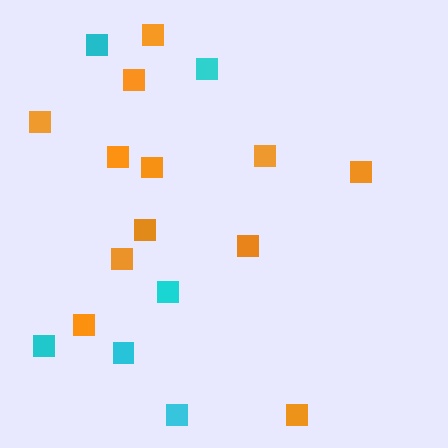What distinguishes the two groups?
There are 2 groups: one group of orange squares (12) and one group of cyan squares (6).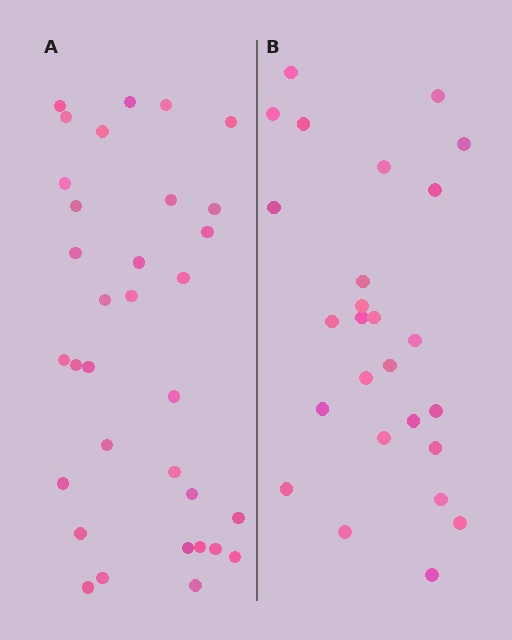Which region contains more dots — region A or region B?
Region A (the left region) has more dots.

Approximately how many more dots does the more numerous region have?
Region A has roughly 8 or so more dots than region B.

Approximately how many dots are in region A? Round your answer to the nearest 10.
About 30 dots. (The exact count is 33, which rounds to 30.)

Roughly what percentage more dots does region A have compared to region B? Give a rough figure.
About 25% more.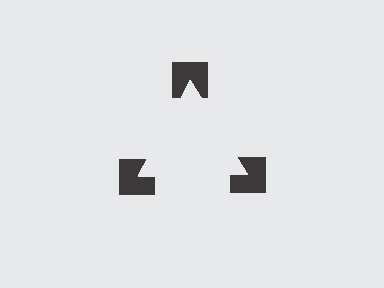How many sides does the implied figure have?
3 sides.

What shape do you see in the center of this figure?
An illusory triangle — its edges are inferred from the aligned wedge cuts in the notched squares, not physically drawn.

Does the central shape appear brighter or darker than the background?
It typically appears slightly brighter than the background, even though no actual brightness change is drawn.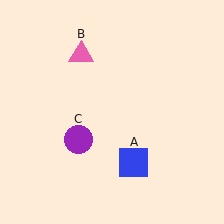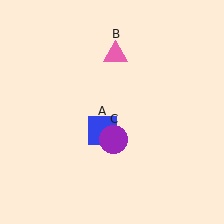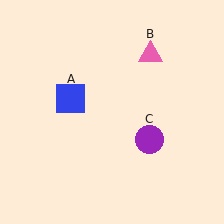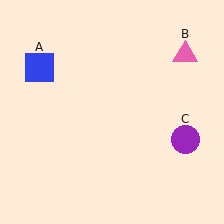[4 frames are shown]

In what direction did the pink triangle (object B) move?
The pink triangle (object B) moved right.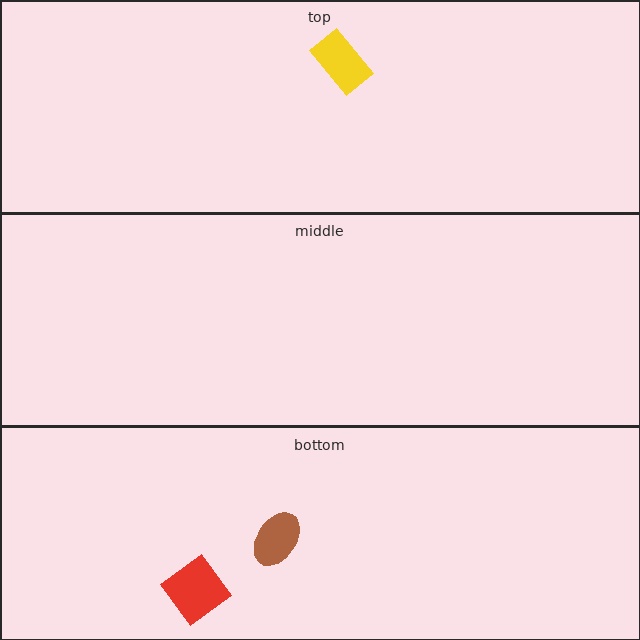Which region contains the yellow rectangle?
The top region.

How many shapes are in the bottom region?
2.